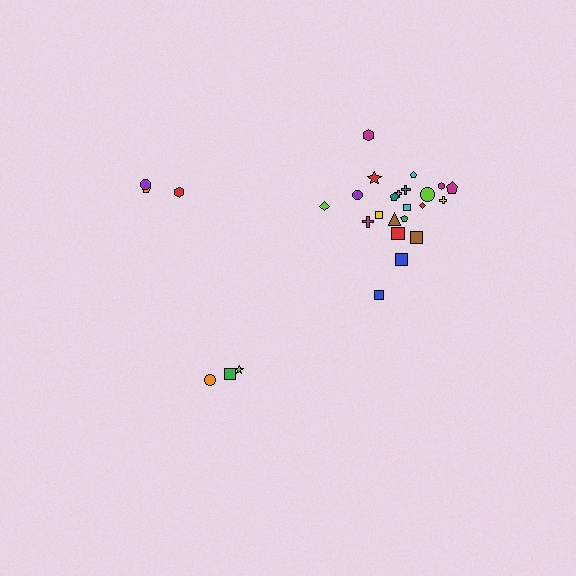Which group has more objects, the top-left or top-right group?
The top-right group.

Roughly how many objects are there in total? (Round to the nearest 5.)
Roughly 30 objects in total.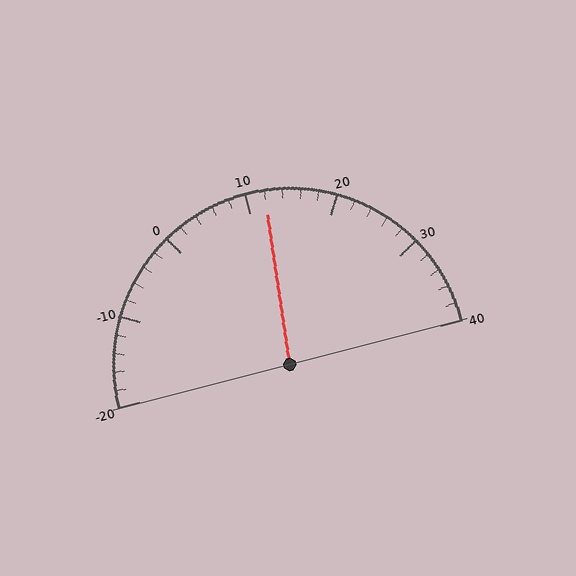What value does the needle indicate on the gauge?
The needle indicates approximately 12.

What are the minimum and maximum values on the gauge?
The gauge ranges from -20 to 40.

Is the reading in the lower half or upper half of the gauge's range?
The reading is in the upper half of the range (-20 to 40).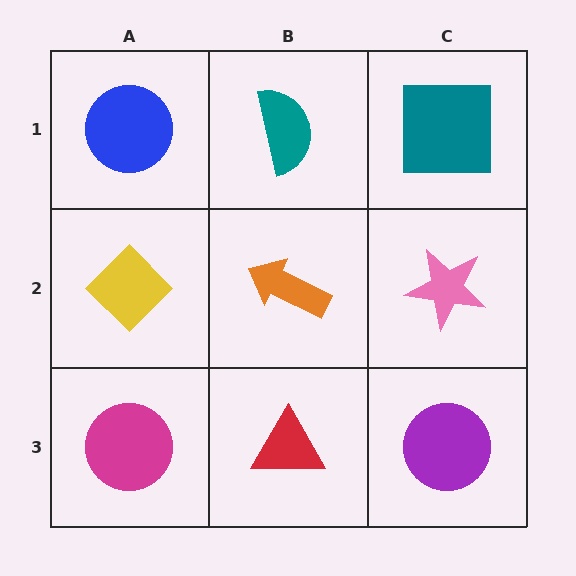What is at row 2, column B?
An orange arrow.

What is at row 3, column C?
A purple circle.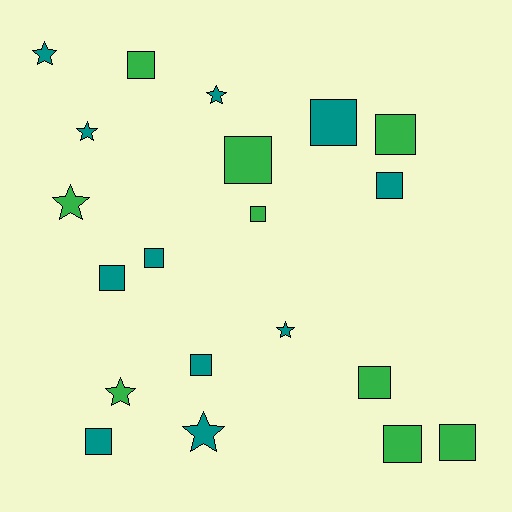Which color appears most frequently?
Teal, with 11 objects.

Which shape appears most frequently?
Square, with 13 objects.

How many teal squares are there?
There are 6 teal squares.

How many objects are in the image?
There are 20 objects.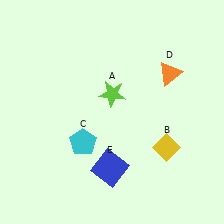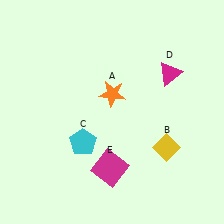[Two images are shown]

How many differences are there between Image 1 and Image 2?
There are 3 differences between the two images.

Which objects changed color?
A changed from lime to orange. D changed from orange to magenta. E changed from blue to magenta.